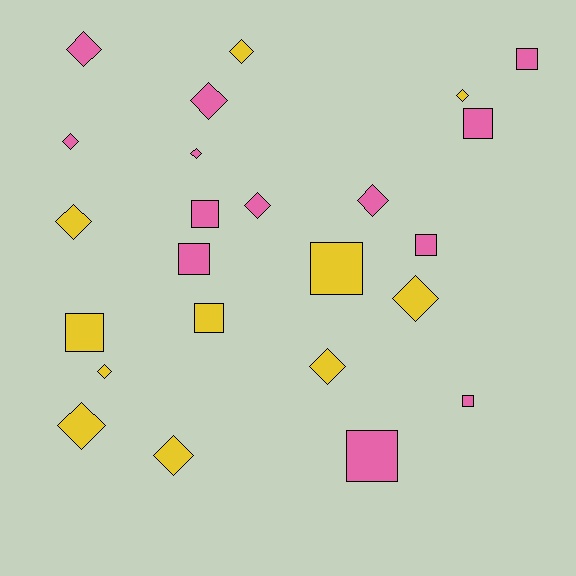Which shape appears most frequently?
Diamond, with 14 objects.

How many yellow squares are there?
There are 3 yellow squares.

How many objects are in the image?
There are 24 objects.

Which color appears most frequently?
Pink, with 13 objects.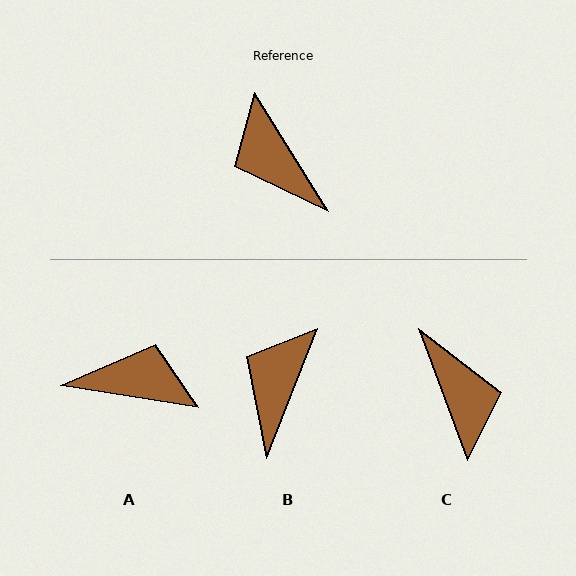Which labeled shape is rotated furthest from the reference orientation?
C, about 168 degrees away.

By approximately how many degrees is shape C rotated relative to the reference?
Approximately 168 degrees counter-clockwise.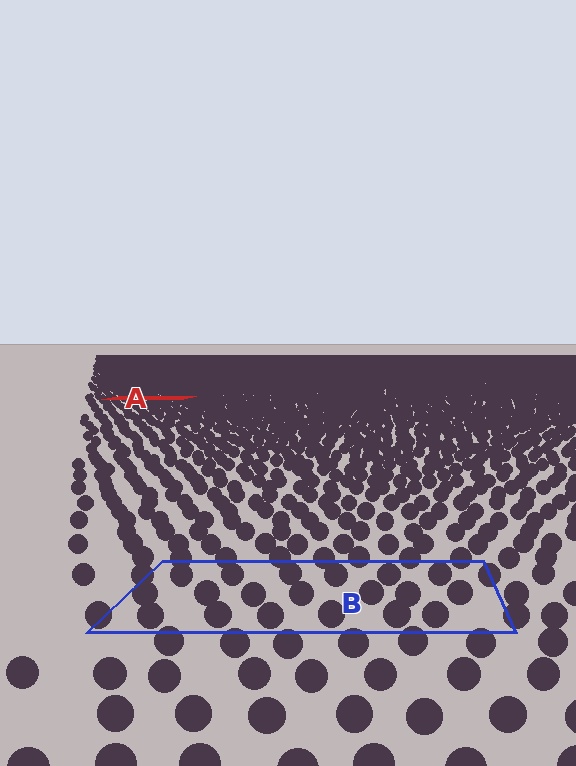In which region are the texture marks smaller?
The texture marks are smaller in region A, because it is farther away.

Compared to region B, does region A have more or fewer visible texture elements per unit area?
Region A has more texture elements per unit area — they are packed more densely because it is farther away.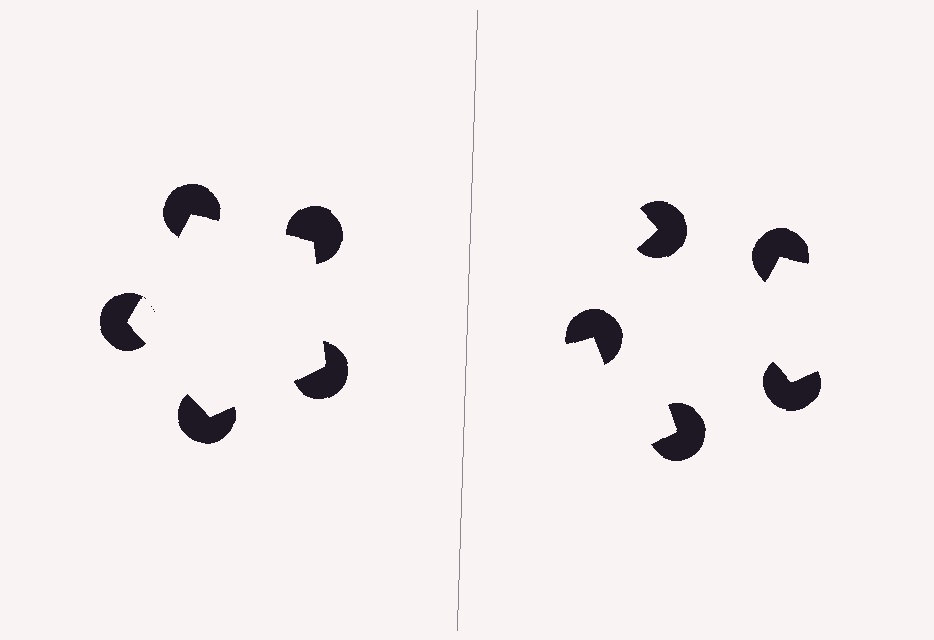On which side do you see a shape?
An illusory pentagon appears on the left side. On the right side the wedge cuts are rotated, so no coherent shape forms.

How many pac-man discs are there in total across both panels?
10 — 5 on each side.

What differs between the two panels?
The pac-man discs are positioned identically on both sides; only the wedge orientations differ. On the left they align to a pentagon; on the right they are misaligned.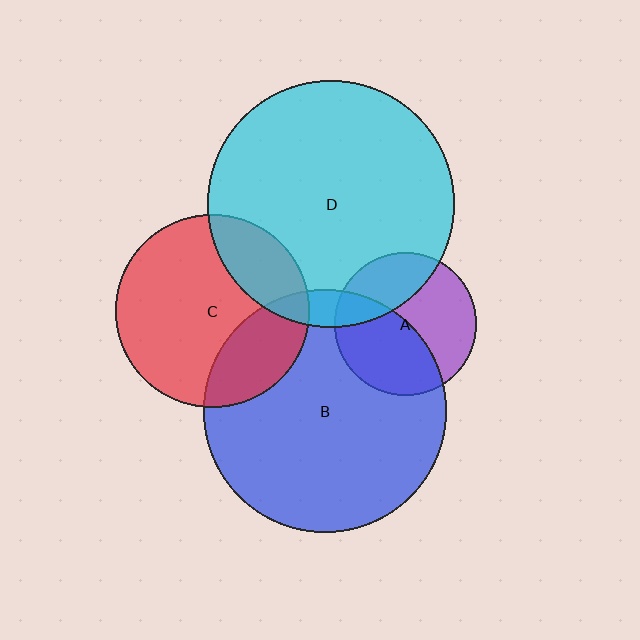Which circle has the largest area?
Circle D (cyan).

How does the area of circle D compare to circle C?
Approximately 1.6 times.